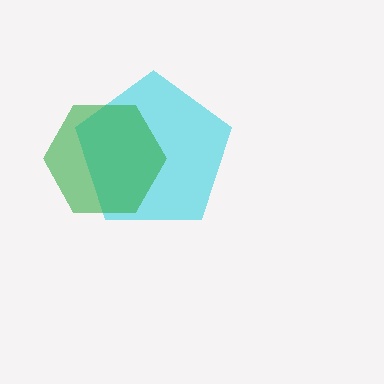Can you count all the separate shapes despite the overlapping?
Yes, there are 2 separate shapes.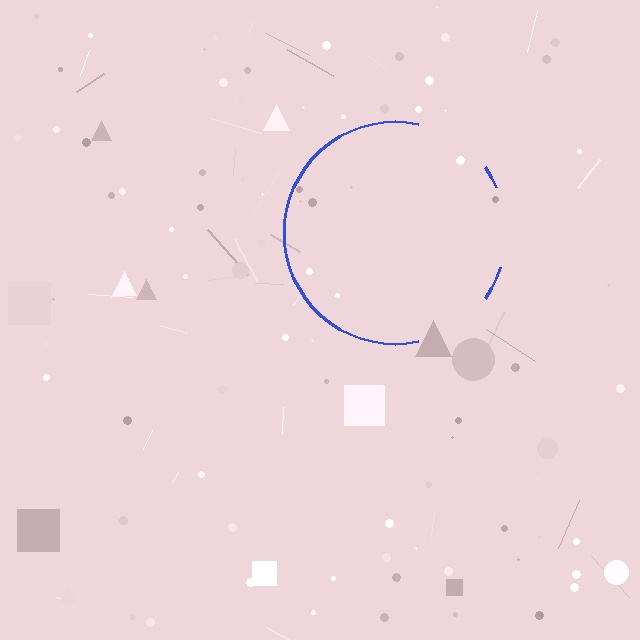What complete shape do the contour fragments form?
The contour fragments form a circle.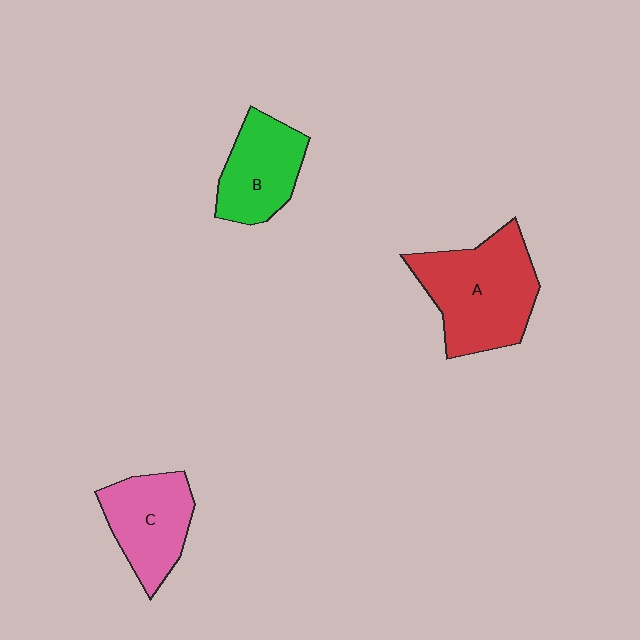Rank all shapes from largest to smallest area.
From largest to smallest: A (red), C (pink), B (green).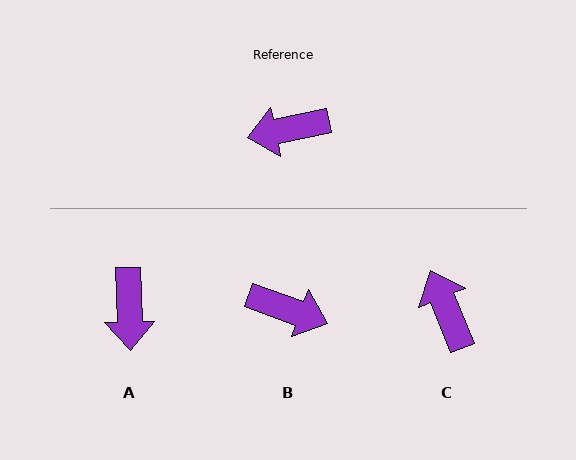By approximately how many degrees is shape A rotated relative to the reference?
Approximately 80 degrees counter-clockwise.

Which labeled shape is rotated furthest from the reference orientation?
B, about 149 degrees away.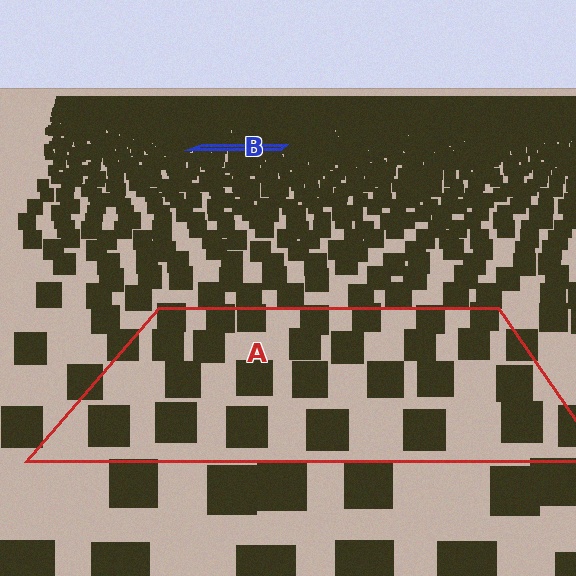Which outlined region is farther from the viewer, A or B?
Region B is farther from the viewer — the texture elements inside it appear smaller and more densely packed.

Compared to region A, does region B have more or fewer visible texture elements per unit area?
Region B has more texture elements per unit area — they are packed more densely because it is farther away.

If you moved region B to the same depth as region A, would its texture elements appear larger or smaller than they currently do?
They would appear larger. At a closer depth, the same texture elements are projected at a bigger on-screen size.